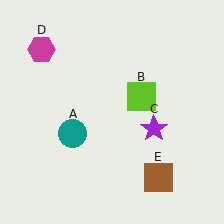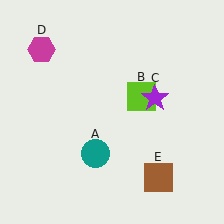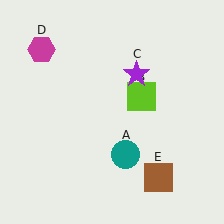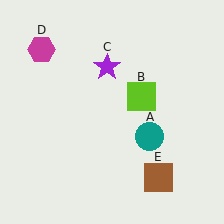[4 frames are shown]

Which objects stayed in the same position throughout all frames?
Lime square (object B) and magenta hexagon (object D) and brown square (object E) remained stationary.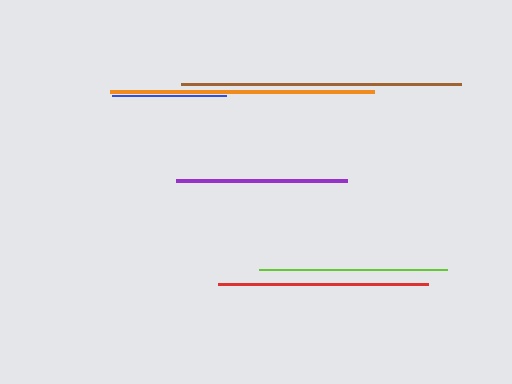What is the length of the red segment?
The red segment is approximately 211 pixels long.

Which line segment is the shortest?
The blue line is the shortest at approximately 114 pixels.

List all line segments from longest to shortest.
From longest to shortest: brown, orange, red, lime, purple, blue.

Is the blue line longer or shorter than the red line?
The red line is longer than the blue line.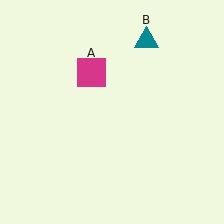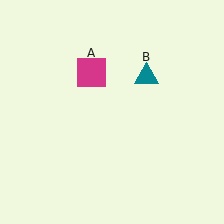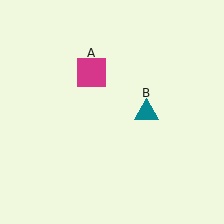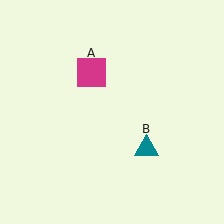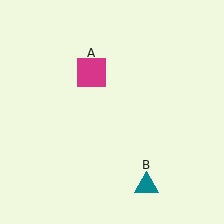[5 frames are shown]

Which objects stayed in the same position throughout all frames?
Magenta square (object A) remained stationary.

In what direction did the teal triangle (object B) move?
The teal triangle (object B) moved down.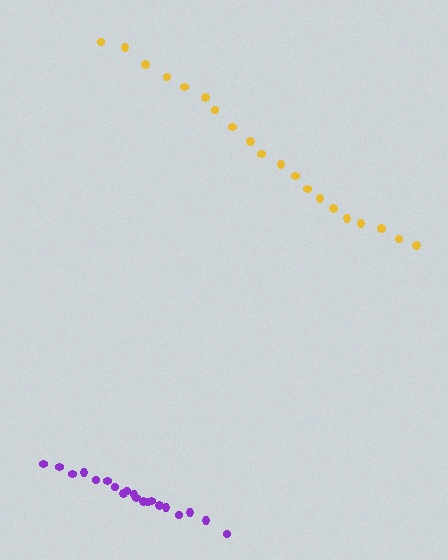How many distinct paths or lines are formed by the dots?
There are 2 distinct paths.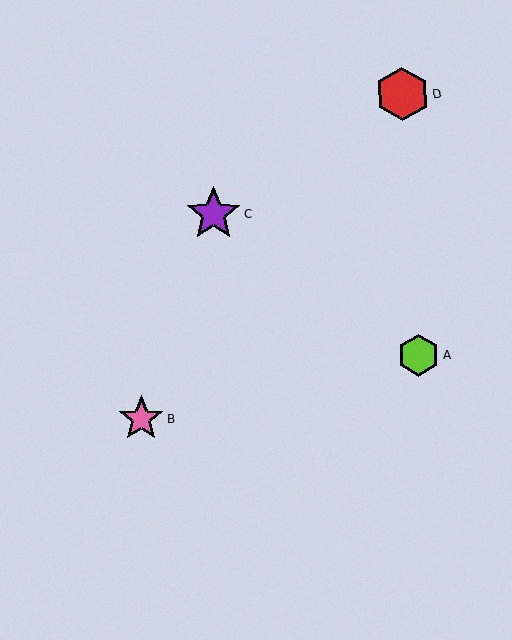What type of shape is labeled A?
Shape A is a lime hexagon.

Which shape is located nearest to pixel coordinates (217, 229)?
The purple star (labeled C) at (213, 214) is nearest to that location.